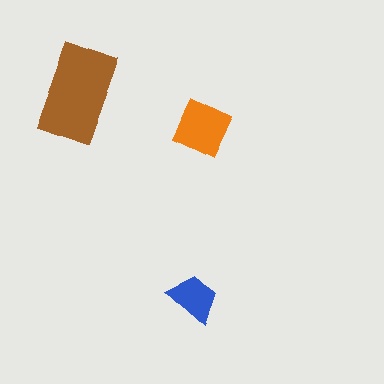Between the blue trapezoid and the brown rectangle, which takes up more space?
The brown rectangle.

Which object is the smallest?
The blue trapezoid.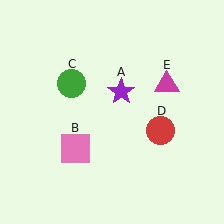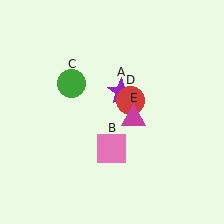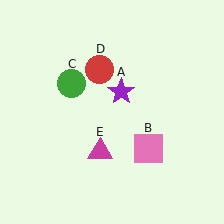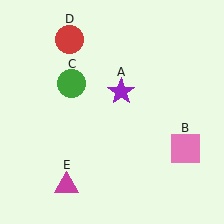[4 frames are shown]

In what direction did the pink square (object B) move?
The pink square (object B) moved right.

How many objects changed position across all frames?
3 objects changed position: pink square (object B), red circle (object D), magenta triangle (object E).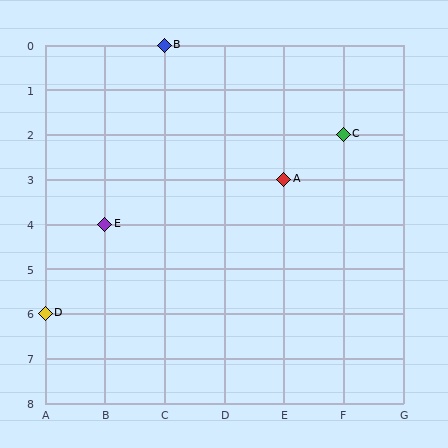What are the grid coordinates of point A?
Point A is at grid coordinates (E, 3).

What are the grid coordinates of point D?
Point D is at grid coordinates (A, 6).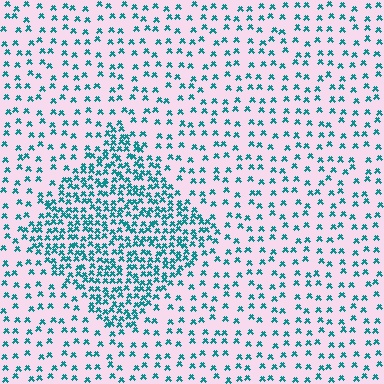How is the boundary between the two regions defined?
The boundary is defined by a change in element density (approximately 2.5x ratio). All elements are the same color, size, and shape.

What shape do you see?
I see a diamond.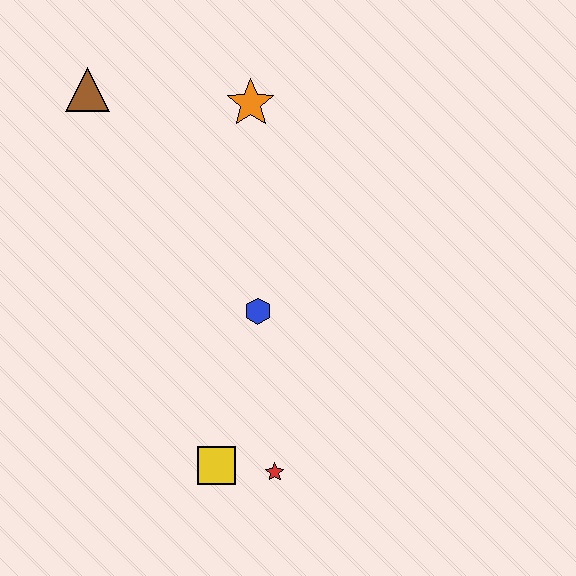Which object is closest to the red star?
The yellow square is closest to the red star.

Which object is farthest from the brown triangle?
The red star is farthest from the brown triangle.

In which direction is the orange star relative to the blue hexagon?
The orange star is above the blue hexagon.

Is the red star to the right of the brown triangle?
Yes